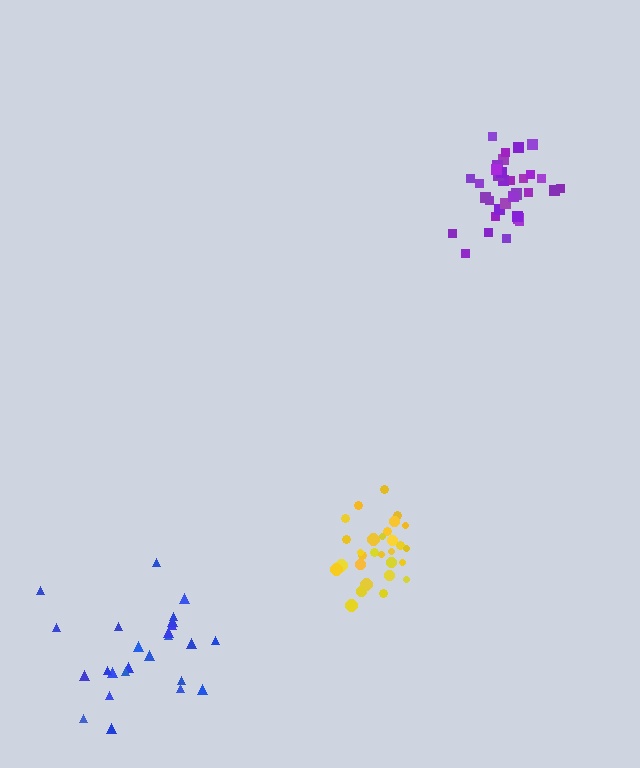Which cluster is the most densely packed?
Yellow.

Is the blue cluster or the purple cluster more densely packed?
Purple.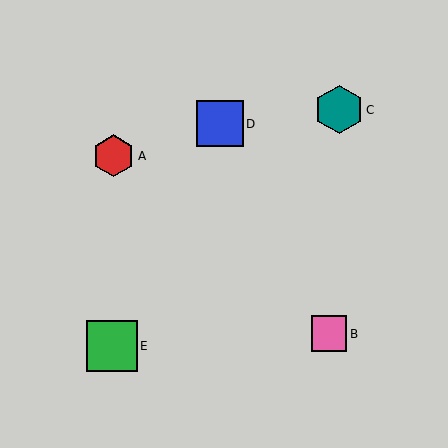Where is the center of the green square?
The center of the green square is at (112, 346).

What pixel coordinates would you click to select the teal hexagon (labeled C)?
Click at (339, 110) to select the teal hexagon C.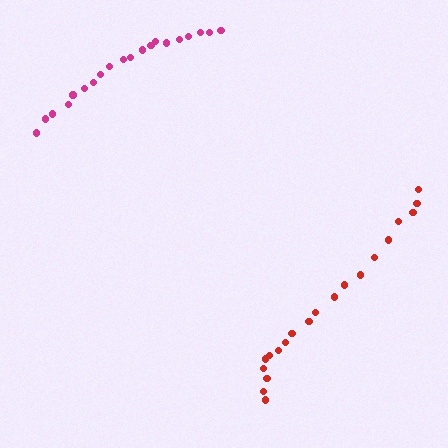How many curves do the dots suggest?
There are 2 distinct paths.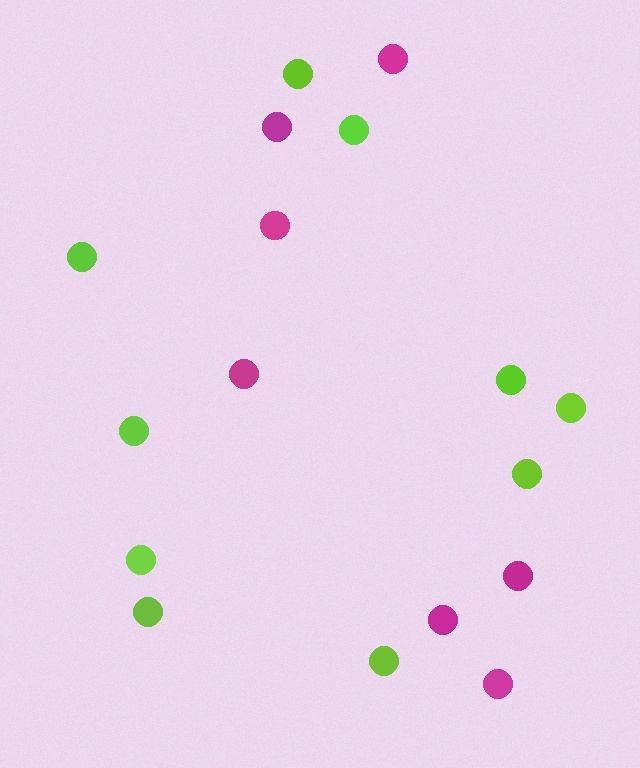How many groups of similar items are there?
There are 2 groups: one group of magenta circles (7) and one group of lime circles (10).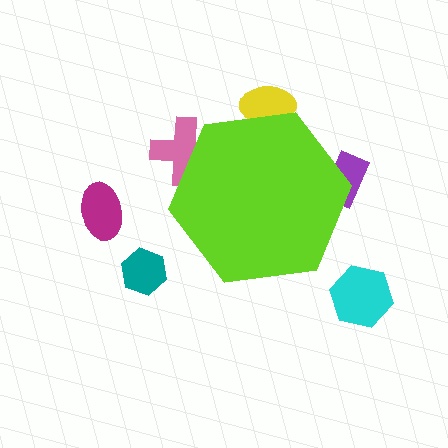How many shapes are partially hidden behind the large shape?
3 shapes are partially hidden.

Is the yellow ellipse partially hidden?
Yes, the yellow ellipse is partially hidden behind the lime hexagon.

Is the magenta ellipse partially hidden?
No, the magenta ellipse is fully visible.